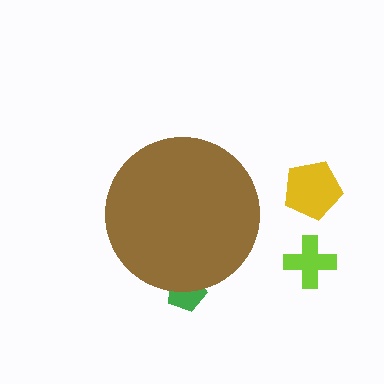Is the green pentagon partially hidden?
Yes, the green pentagon is partially hidden behind the brown circle.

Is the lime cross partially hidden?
No, the lime cross is fully visible.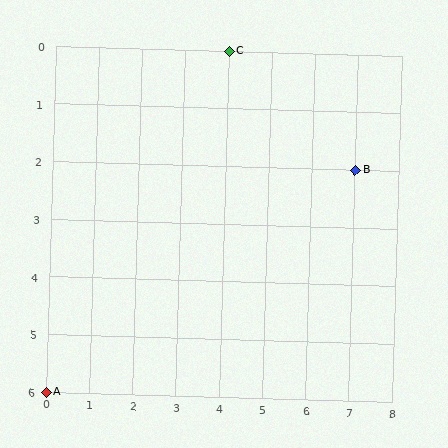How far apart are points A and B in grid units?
Points A and B are 7 columns and 4 rows apart (about 8.1 grid units diagonally).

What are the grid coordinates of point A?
Point A is at grid coordinates (0, 6).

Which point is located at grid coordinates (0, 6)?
Point A is at (0, 6).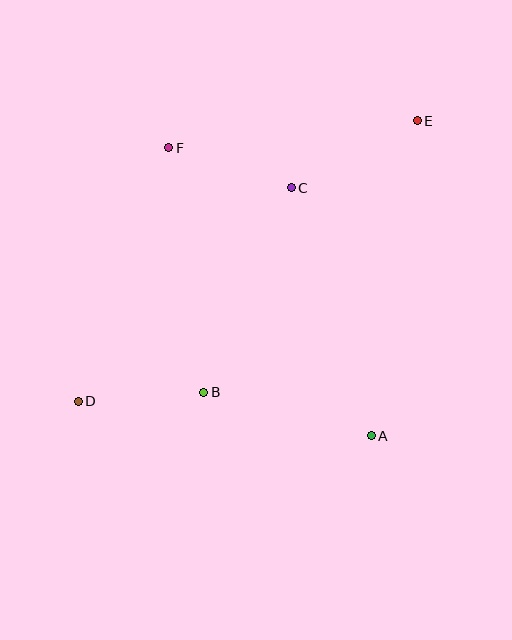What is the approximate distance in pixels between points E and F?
The distance between E and F is approximately 250 pixels.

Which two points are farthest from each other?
Points D and E are farthest from each other.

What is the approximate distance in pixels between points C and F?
The distance between C and F is approximately 128 pixels.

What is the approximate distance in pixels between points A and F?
The distance between A and F is approximately 352 pixels.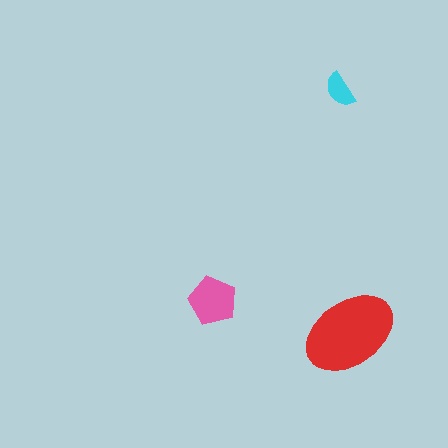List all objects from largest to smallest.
The red ellipse, the pink pentagon, the cyan semicircle.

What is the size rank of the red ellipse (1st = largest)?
1st.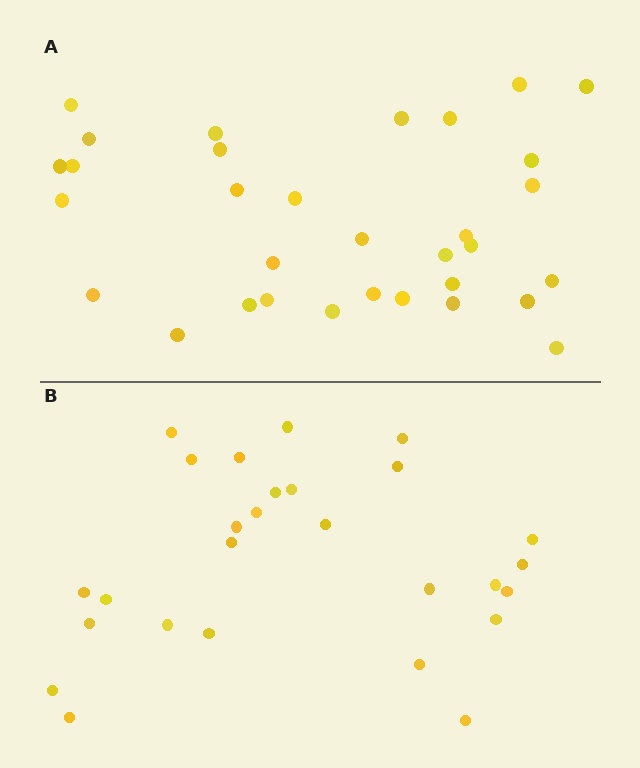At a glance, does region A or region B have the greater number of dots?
Region A (the top region) has more dots.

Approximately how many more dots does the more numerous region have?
Region A has about 5 more dots than region B.